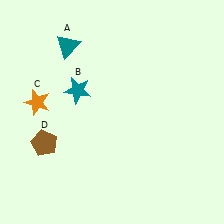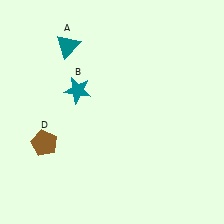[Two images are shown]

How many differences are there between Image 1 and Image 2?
There is 1 difference between the two images.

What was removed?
The orange star (C) was removed in Image 2.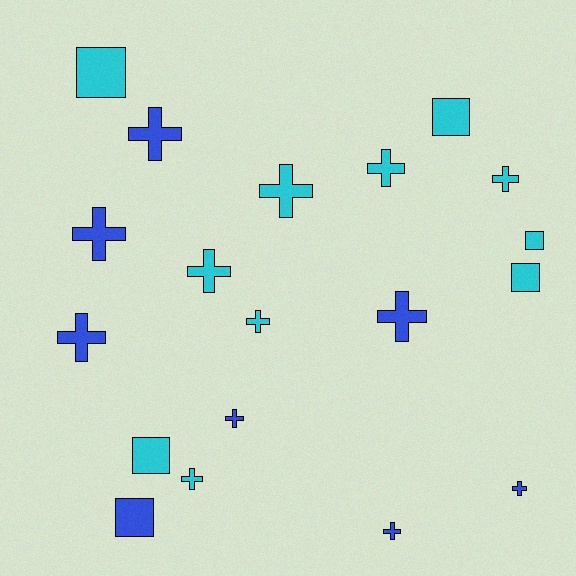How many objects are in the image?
There are 19 objects.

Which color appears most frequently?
Cyan, with 11 objects.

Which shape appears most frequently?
Cross, with 13 objects.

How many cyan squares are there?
There are 5 cyan squares.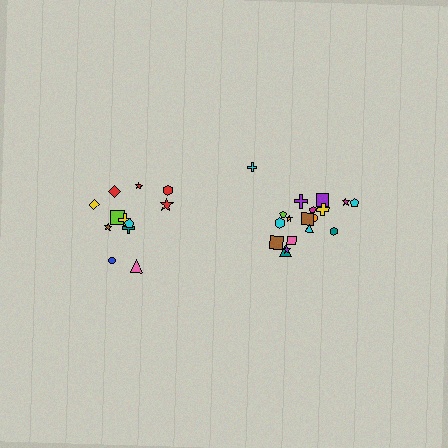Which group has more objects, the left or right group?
The right group.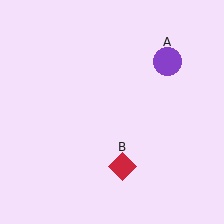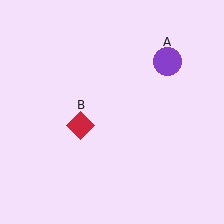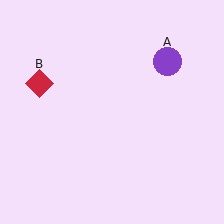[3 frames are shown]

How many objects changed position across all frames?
1 object changed position: red diamond (object B).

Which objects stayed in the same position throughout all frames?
Purple circle (object A) remained stationary.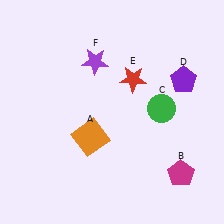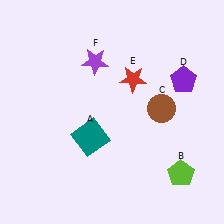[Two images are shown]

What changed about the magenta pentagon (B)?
In Image 1, B is magenta. In Image 2, it changed to lime.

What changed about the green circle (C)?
In Image 1, C is green. In Image 2, it changed to brown.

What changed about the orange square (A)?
In Image 1, A is orange. In Image 2, it changed to teal.